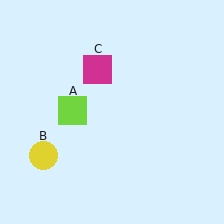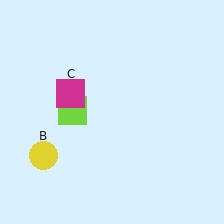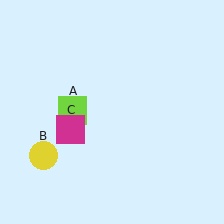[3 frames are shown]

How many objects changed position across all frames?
1 object changed position: magenta square (object C).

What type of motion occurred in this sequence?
The magenta square (object C) rotated counterclockwise around the center of the scene.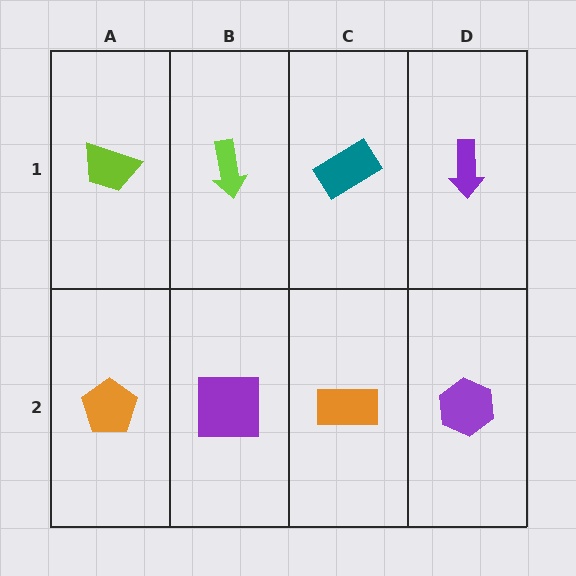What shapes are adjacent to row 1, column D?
A purple hexagon (row 2, column D), a teal rectangle (row 1, column C).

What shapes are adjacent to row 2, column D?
A purple arrow (row 1, column D), an orange rectangle (row 2, column C).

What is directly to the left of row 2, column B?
An orange pentagon.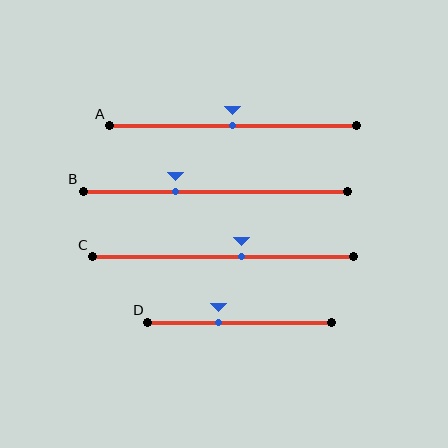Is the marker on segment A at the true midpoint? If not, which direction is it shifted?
Yes, the marker on segment A is at the true midpoint.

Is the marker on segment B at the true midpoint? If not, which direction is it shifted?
No, the marker on segment B is shifted to the left by about 15% of the segment length.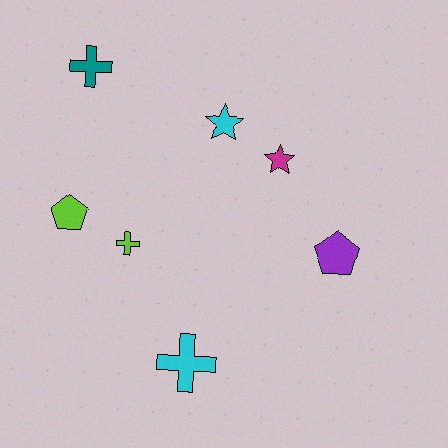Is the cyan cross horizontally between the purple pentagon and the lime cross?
Yes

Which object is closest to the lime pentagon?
The lime cross is closest to the lime pentagon.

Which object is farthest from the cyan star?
The cyan cross is farthest from the cyan star.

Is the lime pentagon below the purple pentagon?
No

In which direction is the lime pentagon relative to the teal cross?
The lime pentagon is below the teal cross.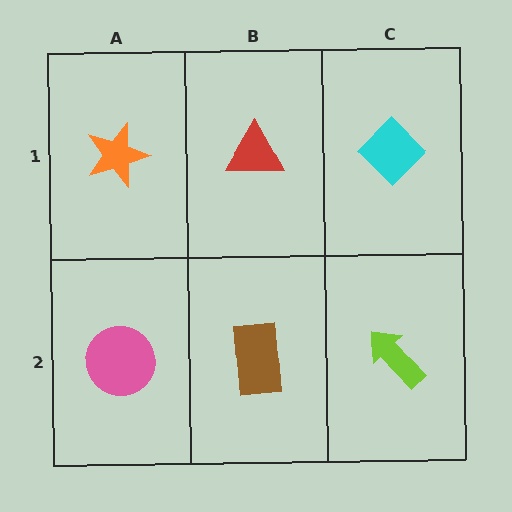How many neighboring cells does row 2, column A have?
2.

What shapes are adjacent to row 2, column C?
A cyan diamond (row 1, column C), a brown rectangle (row 2, column B).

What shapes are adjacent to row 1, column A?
A pink circle (row 2, column A), a red triangle (row 1, column B).